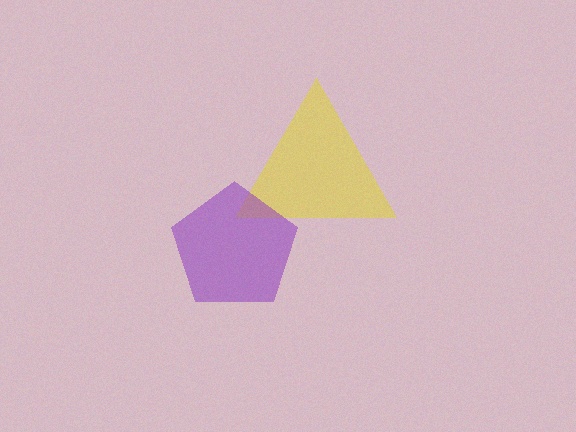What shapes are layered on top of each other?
The layered shapes are: a yellow triangle, a purple pentagon.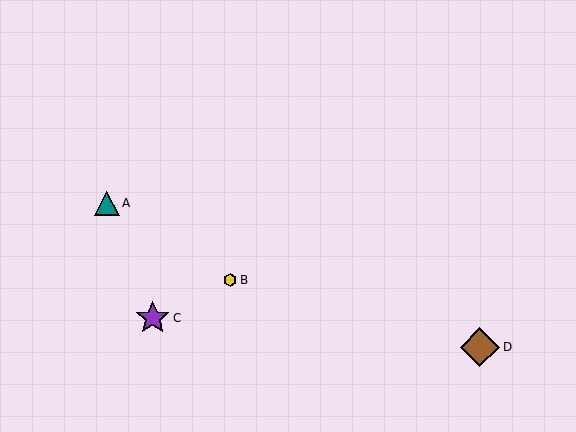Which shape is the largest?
The brown diamond (labeled D) is the largest.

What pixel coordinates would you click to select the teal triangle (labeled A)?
Click at (107, 203) to select the teal triangle A.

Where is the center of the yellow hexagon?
The center of the yellow hexagon is at (230, 280).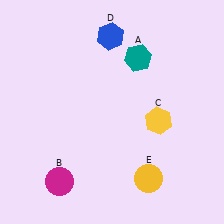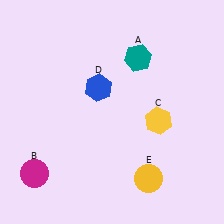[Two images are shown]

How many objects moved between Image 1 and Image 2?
2 objects moved between the two images.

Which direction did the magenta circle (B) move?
The magenta circle (B) moved left.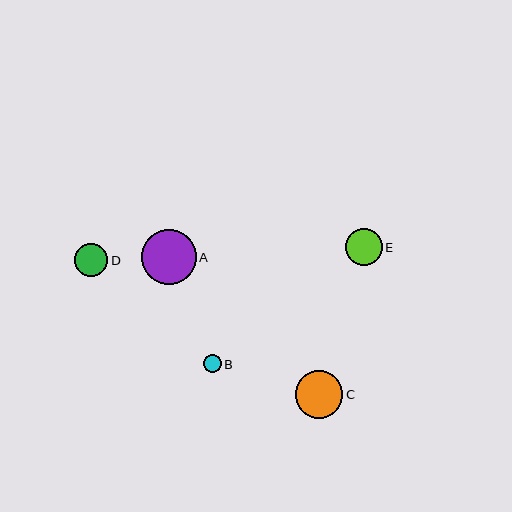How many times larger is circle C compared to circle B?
Circle C is approximately 2.7 times the size of circle B.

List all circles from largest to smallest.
From largest to smallest: A, C, E, D, B.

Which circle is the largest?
Circle A is the largest with a size of approximately 55 pixels.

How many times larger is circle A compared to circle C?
Circle A is approximately 1.2 times the size of circle C.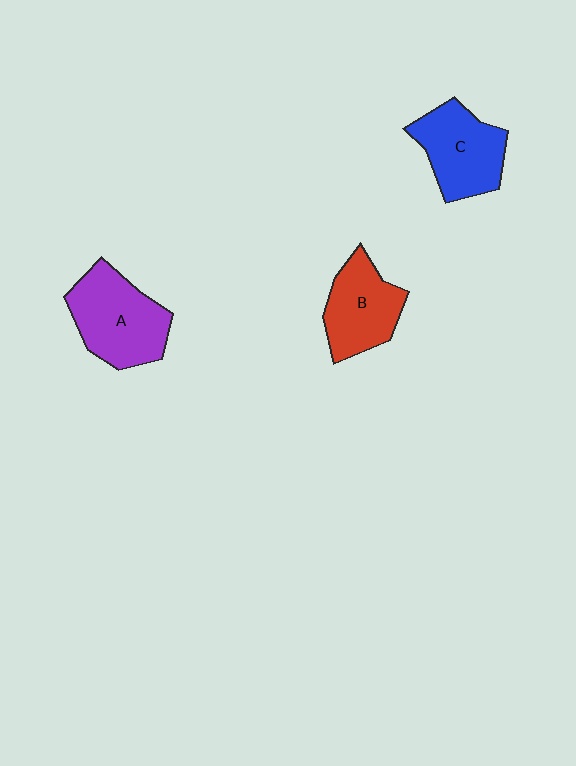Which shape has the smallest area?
Shape B (red).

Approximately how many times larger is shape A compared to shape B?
Approximately 1.2 times.